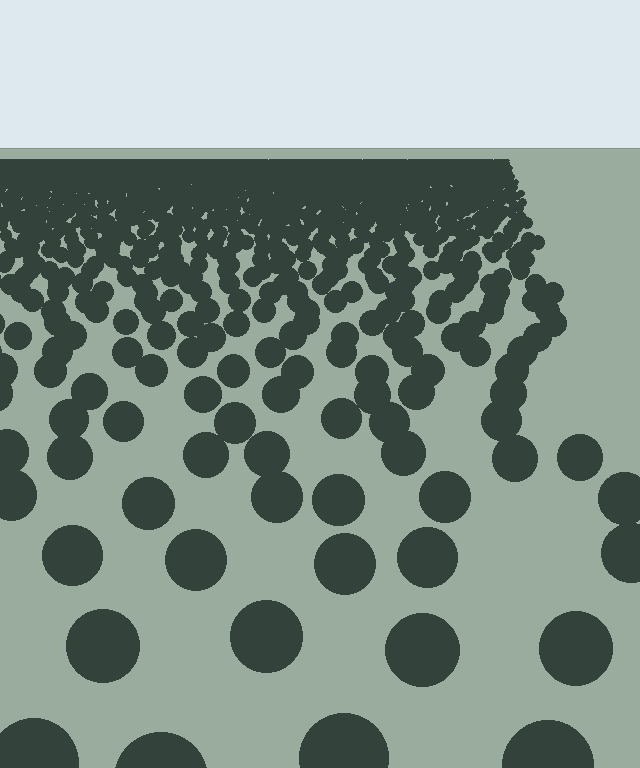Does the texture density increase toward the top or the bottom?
Density increases toward the top.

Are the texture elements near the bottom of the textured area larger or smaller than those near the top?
Larger. Near the bottom, elements are closer to the viewer and appear at a bigger on-screen size.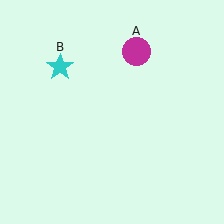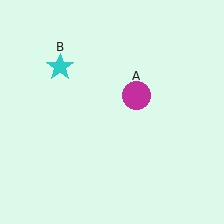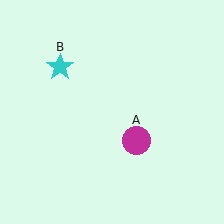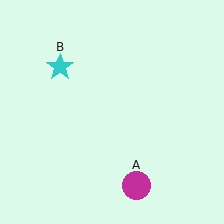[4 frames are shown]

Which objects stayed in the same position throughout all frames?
Cyan star (object B) remained stationary.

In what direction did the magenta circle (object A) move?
The magenta circle (object A) moved down.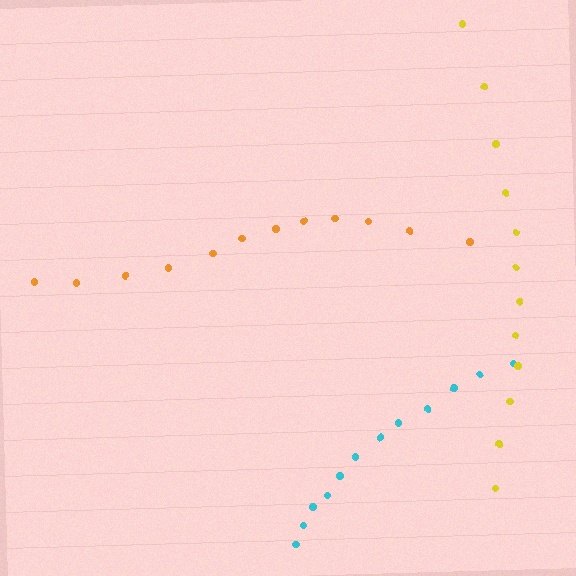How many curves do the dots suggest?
There are 3 distinct paths.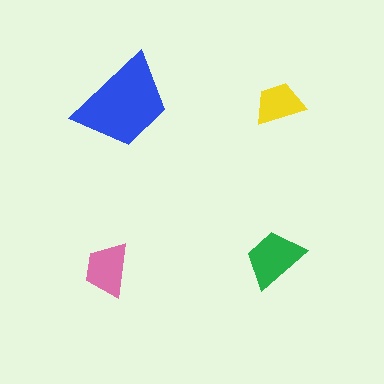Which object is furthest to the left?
The pink trapezoid is leftmost.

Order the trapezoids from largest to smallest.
the blue one, the green one, the pink one, the yellow one.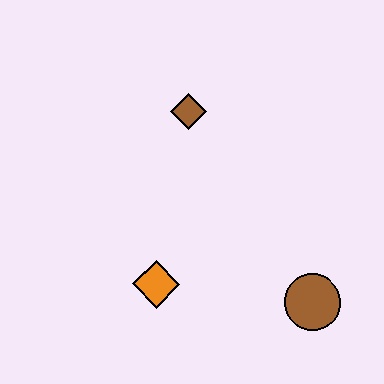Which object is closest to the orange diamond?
The brown circle is closest to the orange diamond.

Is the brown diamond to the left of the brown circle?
Yes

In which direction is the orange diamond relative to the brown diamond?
The orange diamond is below the brown diamond.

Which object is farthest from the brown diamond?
The brown circle is farthest from the brown diamond.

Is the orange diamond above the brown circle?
Yes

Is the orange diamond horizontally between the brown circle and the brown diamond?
No